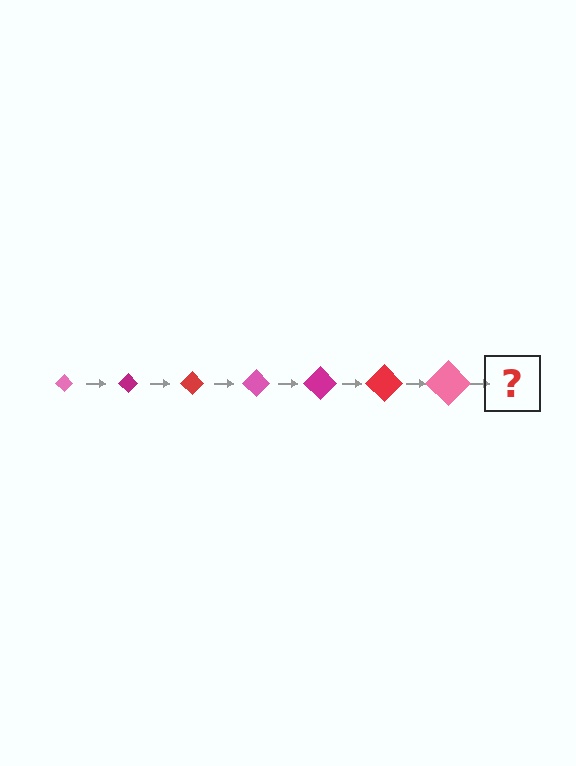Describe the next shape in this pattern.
It should be a magenta diamond, larger than the previous one.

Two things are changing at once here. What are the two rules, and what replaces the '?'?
The two rules are that the diamond grows larger each step and the color cycles through pink, magenta, and red. The '?' should be a magenta diamond, larger than the previous one.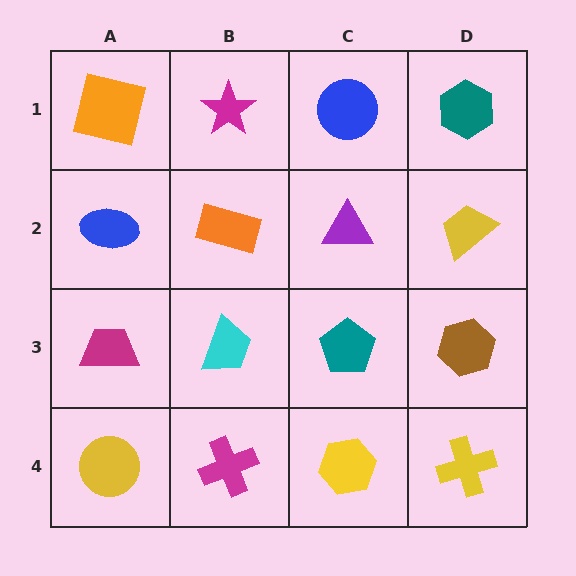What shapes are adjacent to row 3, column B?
An orange rectangle (row 2, column B), a magenta cross (row 4, column B), a magenta trapezoid (row 3, column A), a teal pentagon (row 3, column C).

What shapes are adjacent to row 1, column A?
A blue ellipse (row 2, column A), a magenta star (row 1, column B).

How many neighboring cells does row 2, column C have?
4.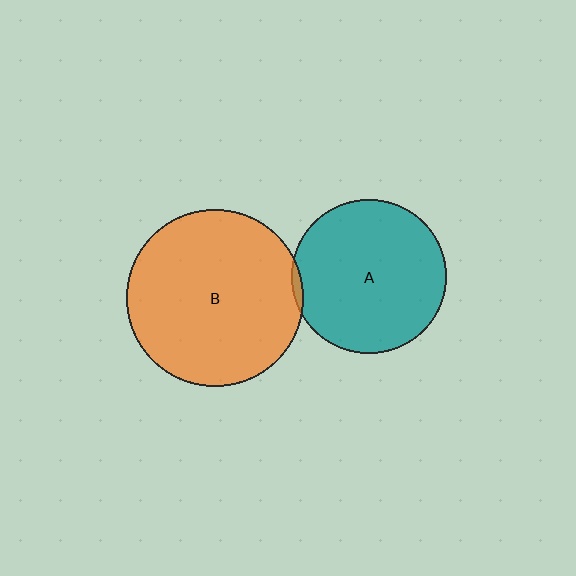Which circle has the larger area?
Circle B (orange).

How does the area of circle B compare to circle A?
Approximately 1.3 times.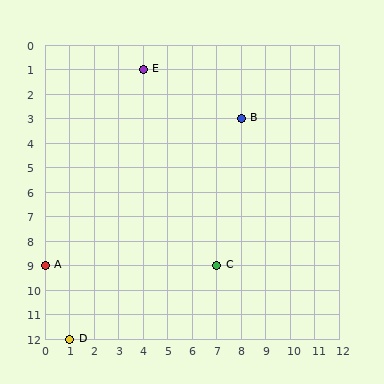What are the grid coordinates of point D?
Point D is at grid coordinates (1, 12).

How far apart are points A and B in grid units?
Points A and B are 8 columns and 6 rows apart (about 10.0 grid units diagonally).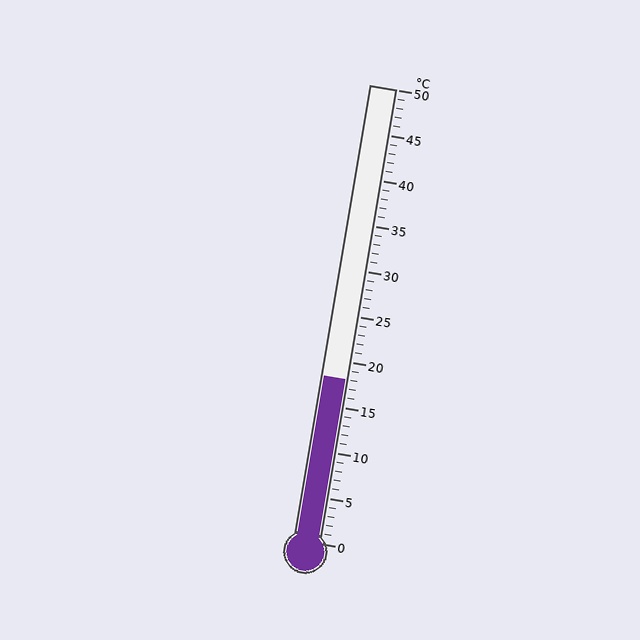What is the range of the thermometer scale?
The thermometer scale ranges from 0°C to 50°C.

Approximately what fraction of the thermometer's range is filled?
The thermometer is filled to approximately 35% of its range.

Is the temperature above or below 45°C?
The temperature is below 45°C.